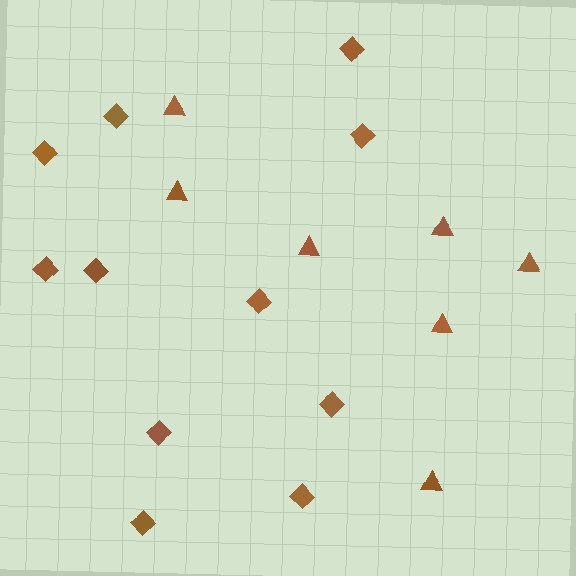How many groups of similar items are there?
There are 2 groups: one group of diamonds (11) and one group of triangles (7).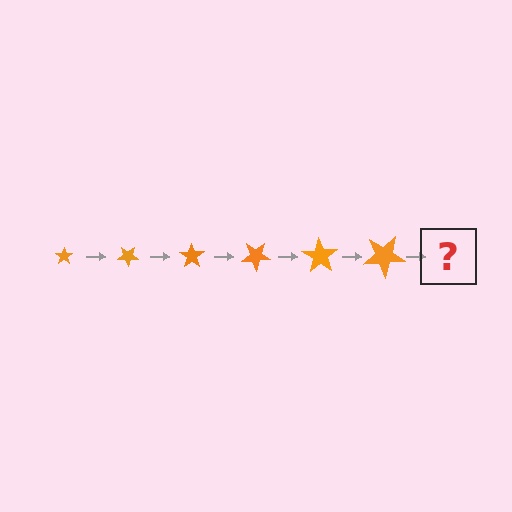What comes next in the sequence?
The next element should be a star, larger than the previous one and rotated 210 degrees from the start.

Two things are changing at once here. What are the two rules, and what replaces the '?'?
The two rules are that the star grows larger each step and it rotates 35 degrees each step. The '?' should be a star, larger than the previous one and rotated 210 degrees from the start.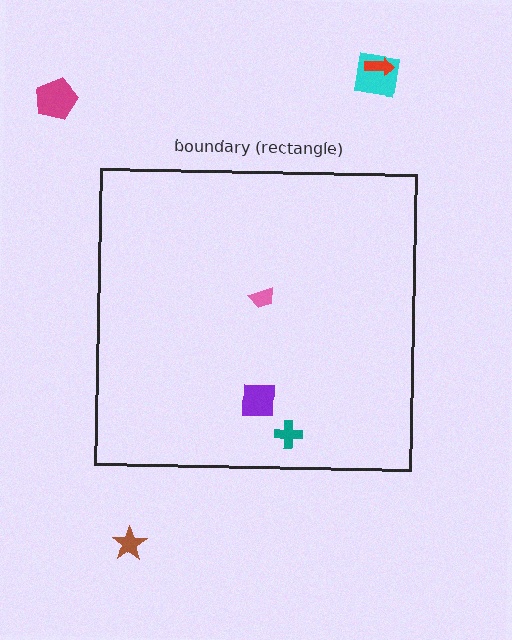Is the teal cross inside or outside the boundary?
Inside.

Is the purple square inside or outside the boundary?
Inside.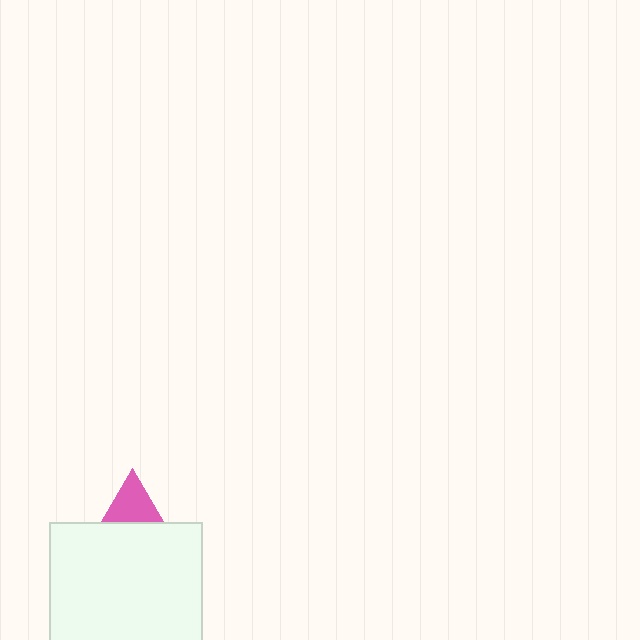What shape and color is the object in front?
The object in front is a white rectangle.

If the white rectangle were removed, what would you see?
You would see the complete pink triangle.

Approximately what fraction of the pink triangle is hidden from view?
Roughly 55% of the pink triangle is hidden behind the white rectangle.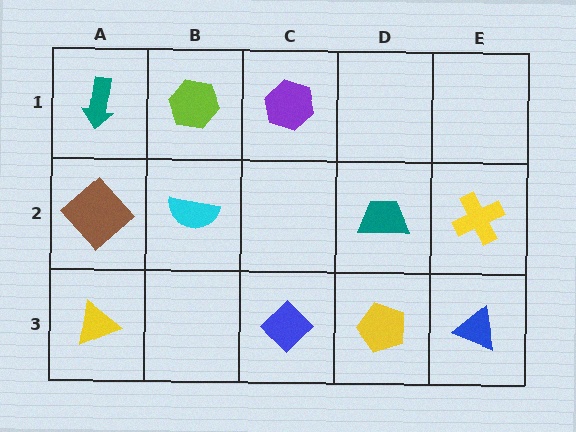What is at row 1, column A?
A teal arrow.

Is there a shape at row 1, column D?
No, that cell is empty.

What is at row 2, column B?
A cyan semicircle.